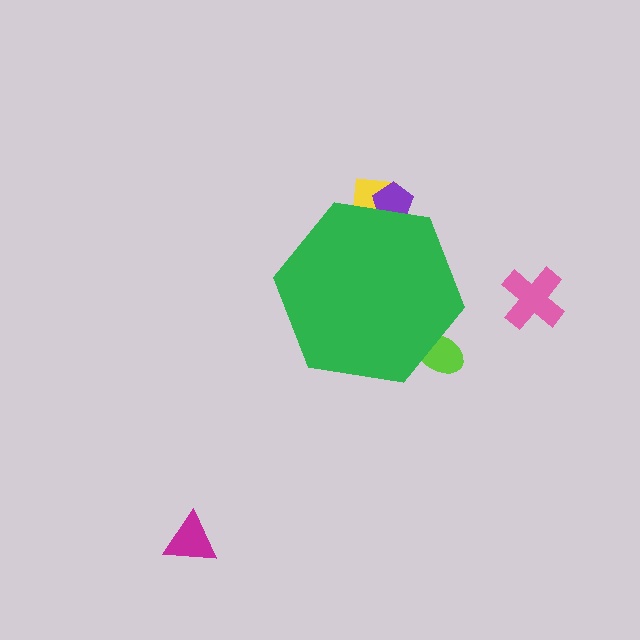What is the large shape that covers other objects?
A green hexagon.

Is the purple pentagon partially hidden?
Yes, the purple pentagon is partially hidden behind the green hexagon.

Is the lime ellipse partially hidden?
Yes, the lime ellipse is partially hidden behind the green hexagon.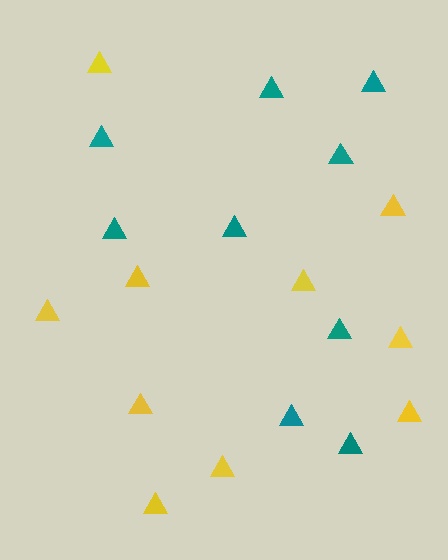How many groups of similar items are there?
There are 2 groups: one group of teal triangles (9) and one group of yellow triangles (10).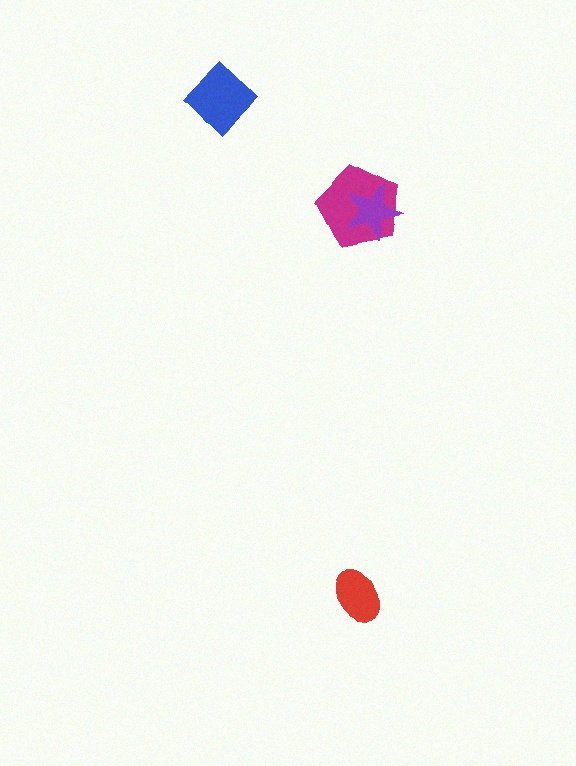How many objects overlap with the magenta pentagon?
1 object overlaps with the magenta pentagon.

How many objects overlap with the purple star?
1 object overlaps with the purple star.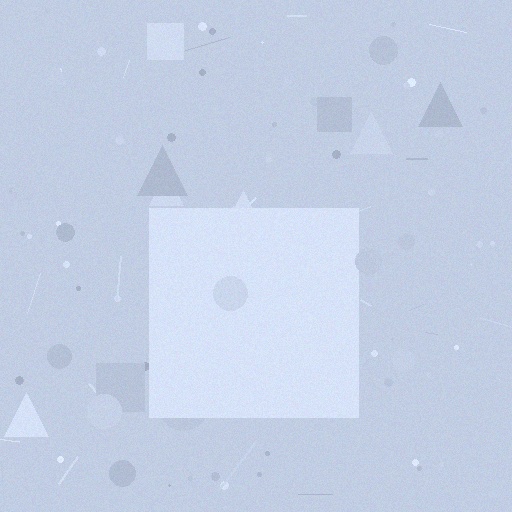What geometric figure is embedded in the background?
A square is embedded in the background.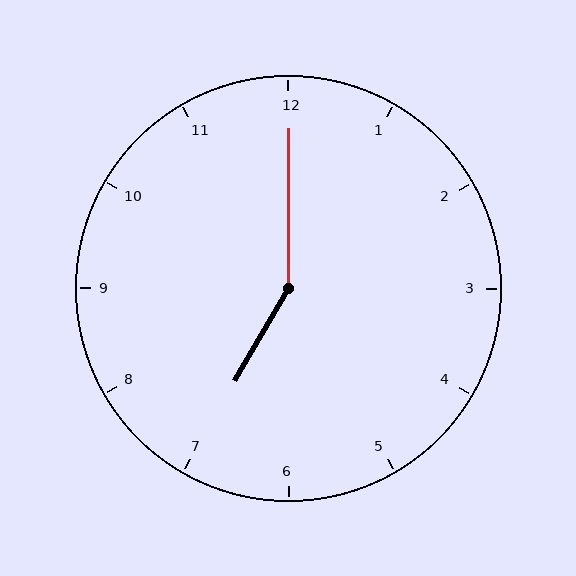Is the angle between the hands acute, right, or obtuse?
It is obtuse.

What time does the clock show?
7:00.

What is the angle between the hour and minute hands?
Approximately 150 degrees.